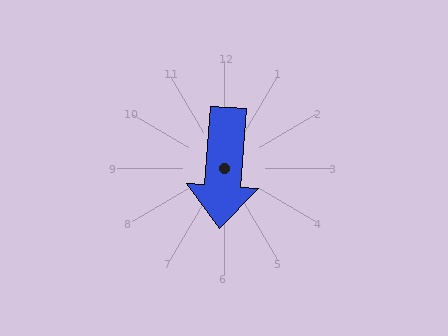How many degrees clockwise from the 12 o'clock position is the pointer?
Approximately 184 degrees.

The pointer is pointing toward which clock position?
Roughly 6 o'clock.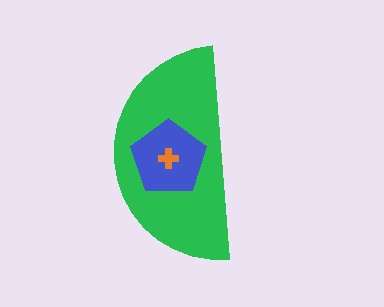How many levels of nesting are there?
3.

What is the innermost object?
The orange cross.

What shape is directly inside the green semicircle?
The blue pentagon.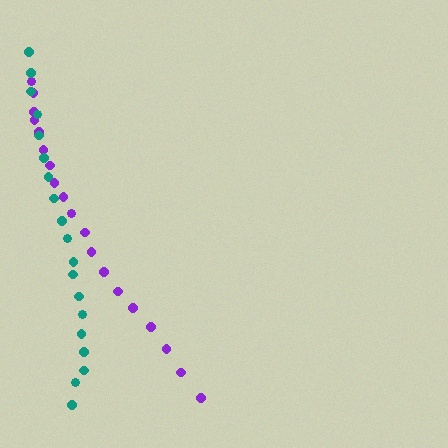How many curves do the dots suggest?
There are 2 distinct paths.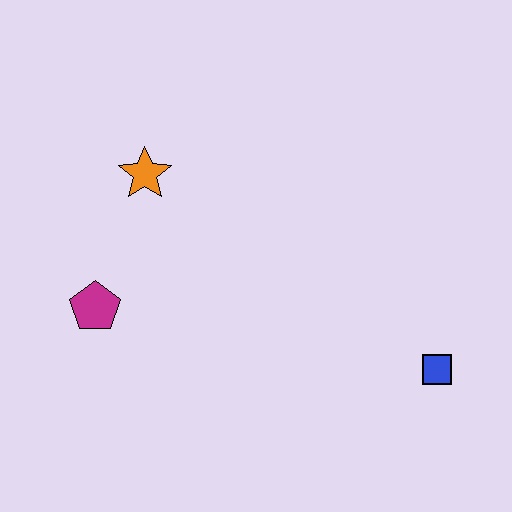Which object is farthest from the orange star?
The blue square is farthest from the orange star.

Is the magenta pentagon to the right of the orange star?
No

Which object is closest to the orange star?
The magenta pentagon is closest to the orange star.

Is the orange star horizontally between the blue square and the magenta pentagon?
Yes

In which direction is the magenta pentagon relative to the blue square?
The magenta pentagon is to the left of the blue square.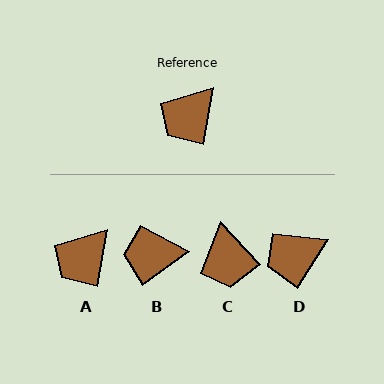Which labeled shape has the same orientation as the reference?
A.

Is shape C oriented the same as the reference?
No, it is off by about 52 degrees.